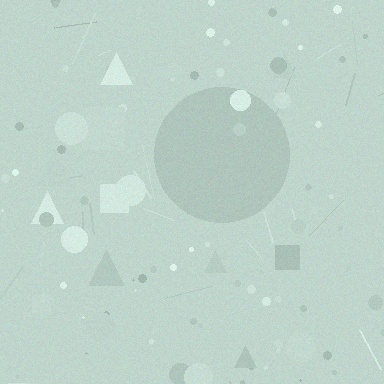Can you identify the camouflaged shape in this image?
The camouflaged shape is a circle.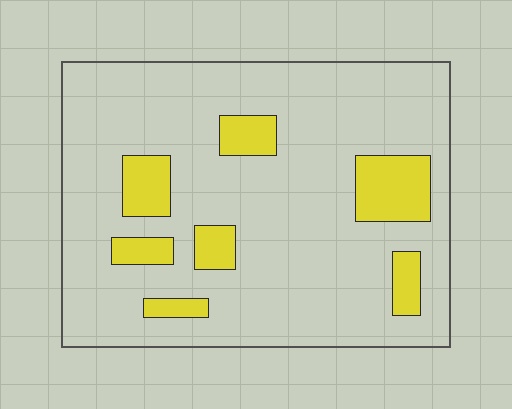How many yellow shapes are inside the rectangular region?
7.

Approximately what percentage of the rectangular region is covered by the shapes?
Approximately 15%.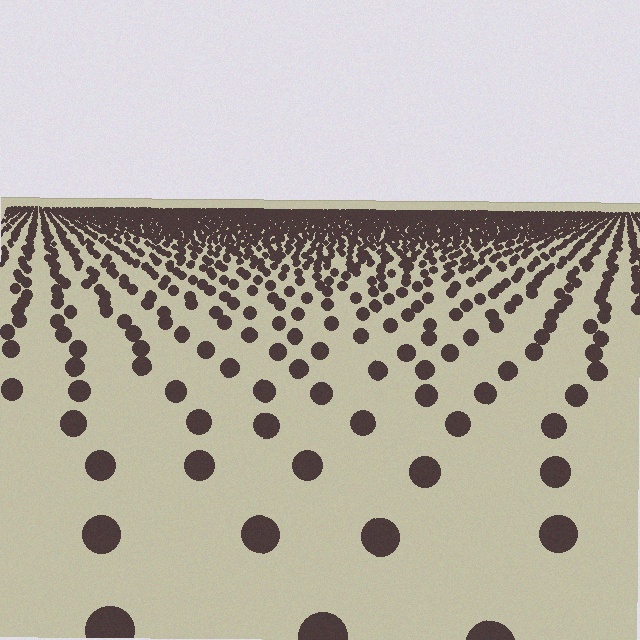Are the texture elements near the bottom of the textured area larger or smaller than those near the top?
Larger. Near the bottom, elements are closer to the viewer and appear at a bigger on-screen size.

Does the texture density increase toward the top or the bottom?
Density increases toward the top.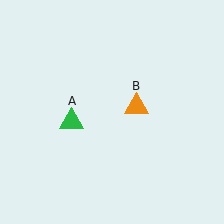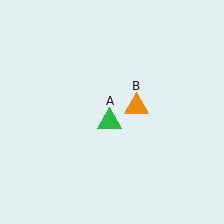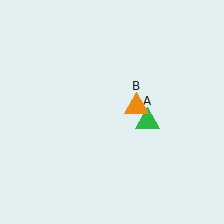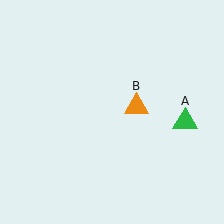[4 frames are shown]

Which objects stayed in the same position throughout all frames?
Orange triangle (object B) remained stationary.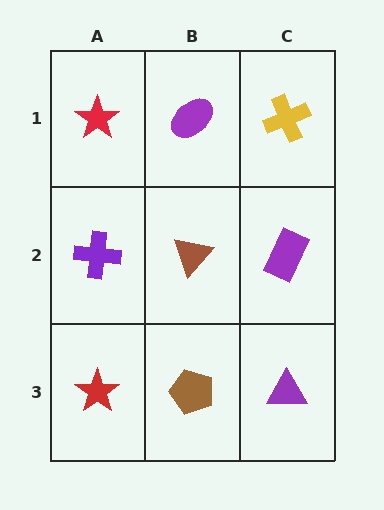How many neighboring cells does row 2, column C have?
3.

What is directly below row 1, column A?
A purple cross.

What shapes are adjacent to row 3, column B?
A brown triangle (row 2, column B), a red star (row 3, column A), a purple triangle (row 3, column C).